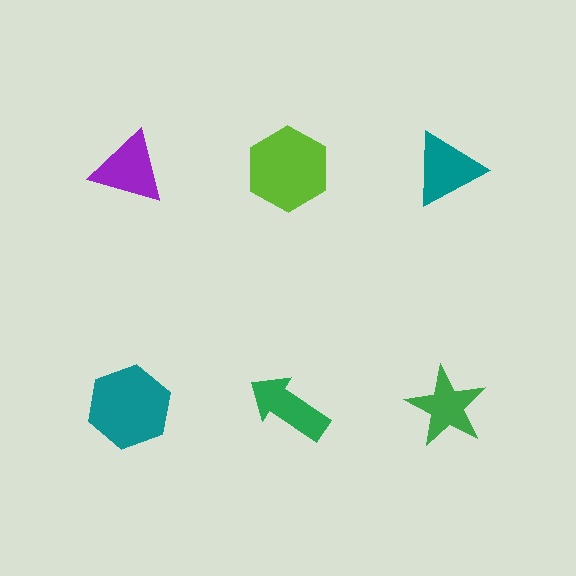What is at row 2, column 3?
A green star.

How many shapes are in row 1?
3 shapes.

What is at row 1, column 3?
A teal triangle.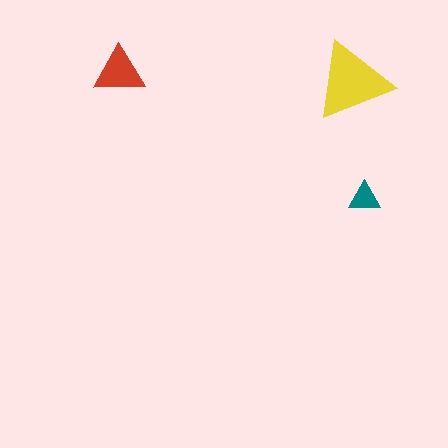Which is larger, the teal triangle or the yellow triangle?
The yellow one.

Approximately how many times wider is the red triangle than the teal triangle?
About 1.5 times wider.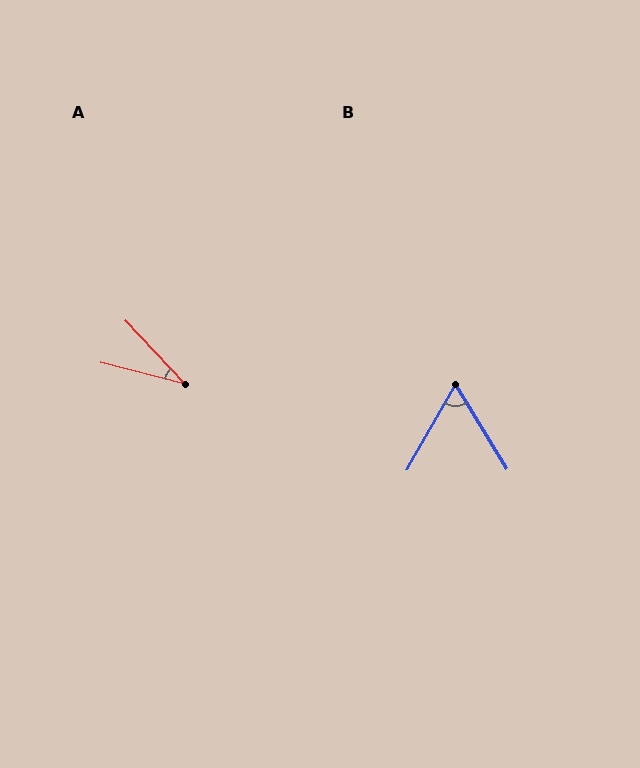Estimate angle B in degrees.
Approximately 61 degrees.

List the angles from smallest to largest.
A (33°), B (61°).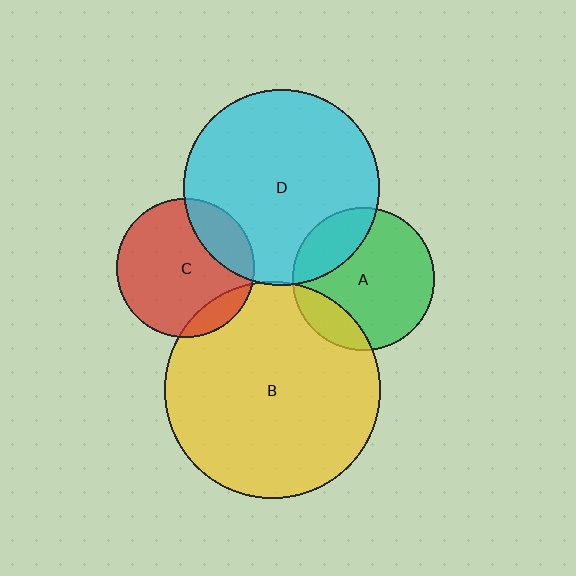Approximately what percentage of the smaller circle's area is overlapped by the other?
Approximately 20%.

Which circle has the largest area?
Circle B (yellow).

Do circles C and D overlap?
Yes.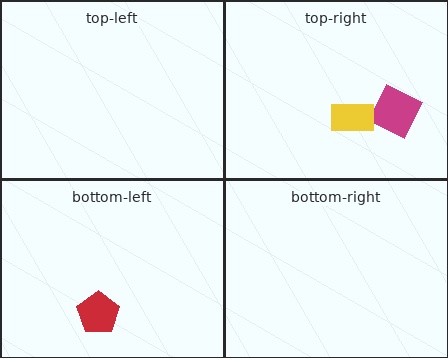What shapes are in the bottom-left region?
The red pentagon.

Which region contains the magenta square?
The top-right region.